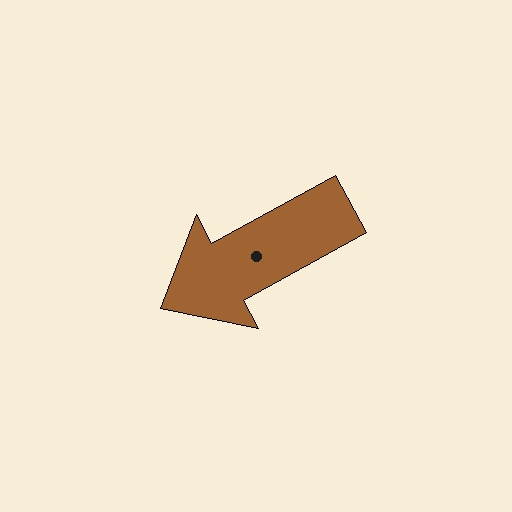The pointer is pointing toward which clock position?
Roughly 8 o'clock.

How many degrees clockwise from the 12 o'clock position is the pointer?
Approximately 241 degrees.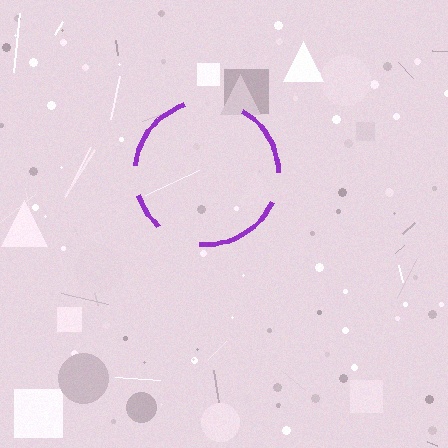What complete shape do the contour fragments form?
The contour fragments form a circle.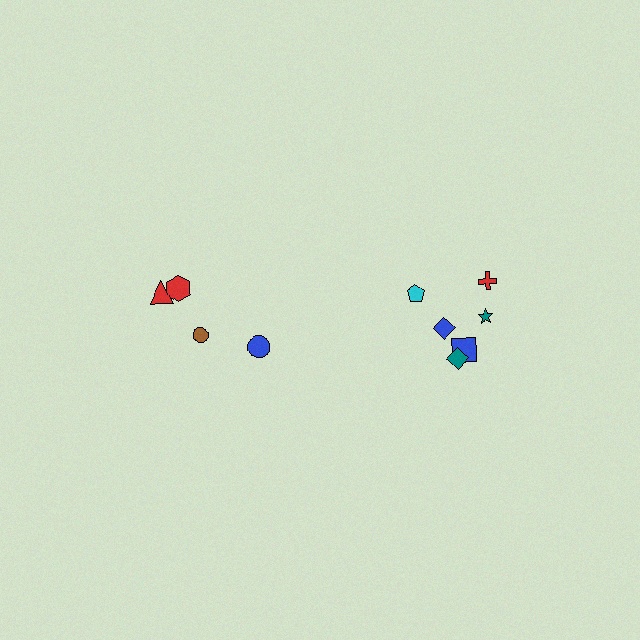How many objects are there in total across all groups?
There are 10 objects.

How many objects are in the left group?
There are 4 objects.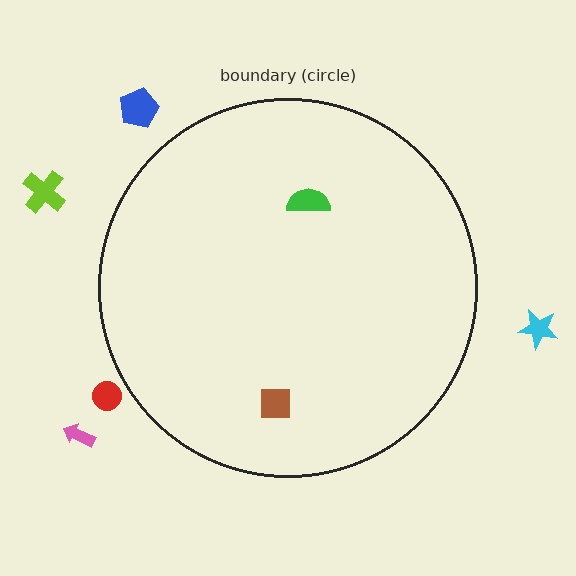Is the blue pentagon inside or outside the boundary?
Outside.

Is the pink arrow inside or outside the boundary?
Outside.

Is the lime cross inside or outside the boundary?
Outside.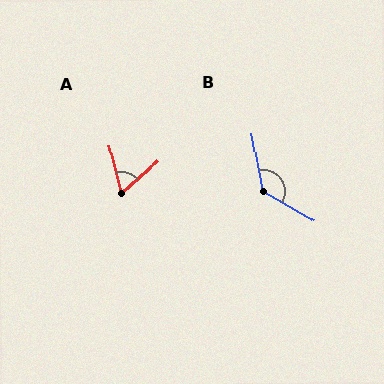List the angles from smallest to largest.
A (63°), B (130°).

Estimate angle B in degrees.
Approximately 130 degrees.